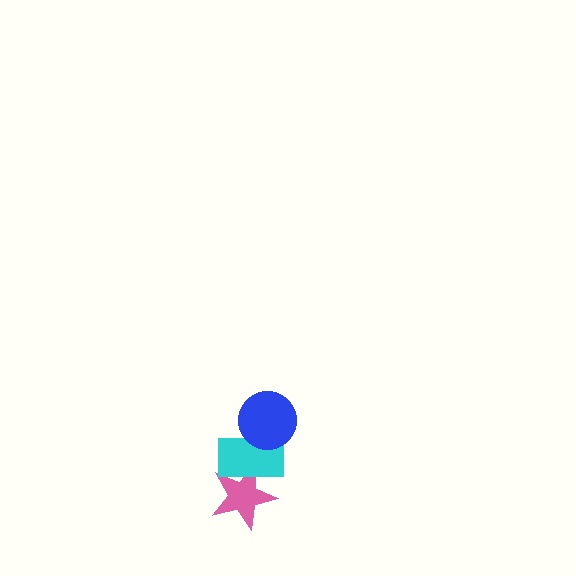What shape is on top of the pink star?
The cyan rectangle is on top of the pink star.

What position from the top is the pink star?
The pink star is 3rd from the top.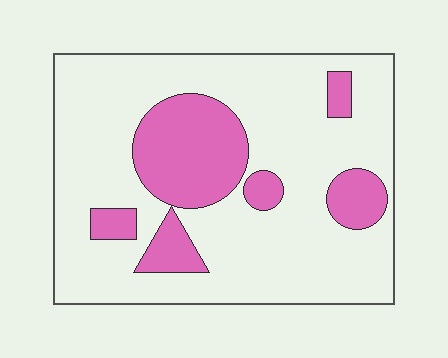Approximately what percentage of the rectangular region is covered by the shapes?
Approximately 25%.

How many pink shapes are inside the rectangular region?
6.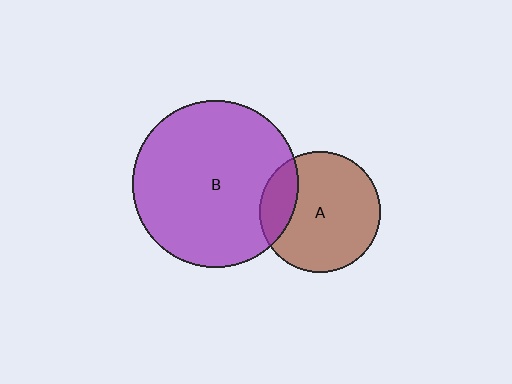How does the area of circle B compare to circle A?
Approximately 1.9 times.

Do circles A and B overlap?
Yes.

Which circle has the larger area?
Circle B (purple).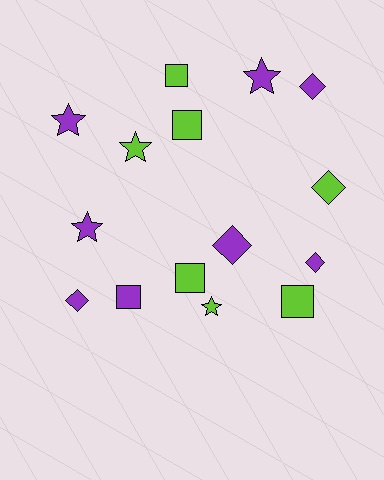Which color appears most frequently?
Purple, with 8 objects.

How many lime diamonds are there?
There is 1 lime diamond.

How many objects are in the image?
There are 15 objects.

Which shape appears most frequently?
Star, with 5 objects.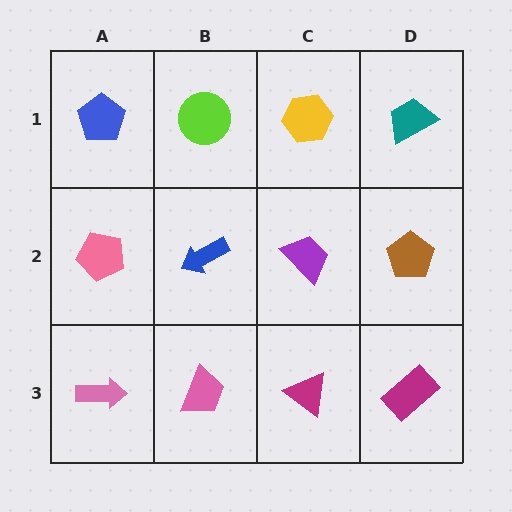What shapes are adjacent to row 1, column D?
A brown pentagon (row 2, column D), a yellow hexagon (row 1, column C).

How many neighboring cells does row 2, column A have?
3.